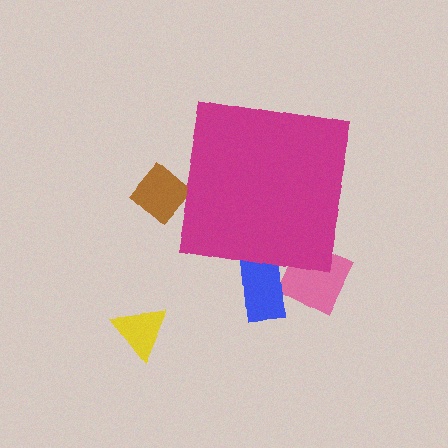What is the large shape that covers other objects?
A magenta square.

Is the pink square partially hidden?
Yes, the pink square is partially hidden behind the magenta square.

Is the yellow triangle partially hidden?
No, the yellow triangle is fully visible.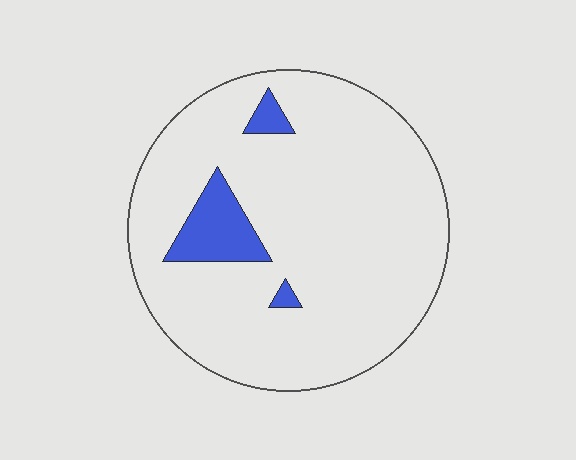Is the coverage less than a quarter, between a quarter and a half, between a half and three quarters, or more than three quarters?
Less than a quarter.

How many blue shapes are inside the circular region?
3.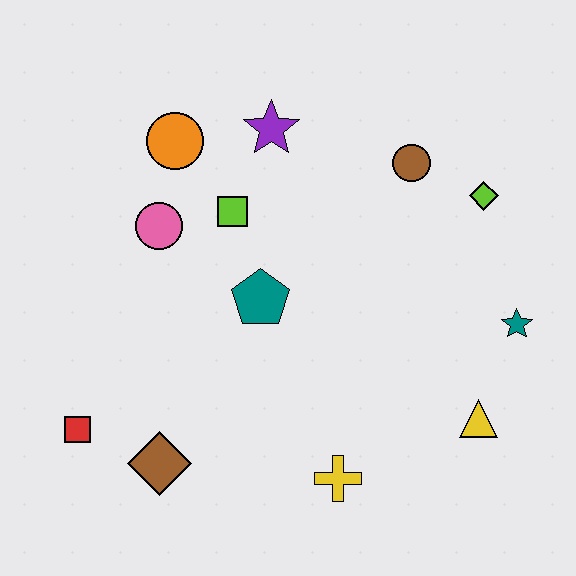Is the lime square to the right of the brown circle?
No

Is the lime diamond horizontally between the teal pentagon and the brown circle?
No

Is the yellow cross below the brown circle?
Yes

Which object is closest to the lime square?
The pink circle is closest to the lime square.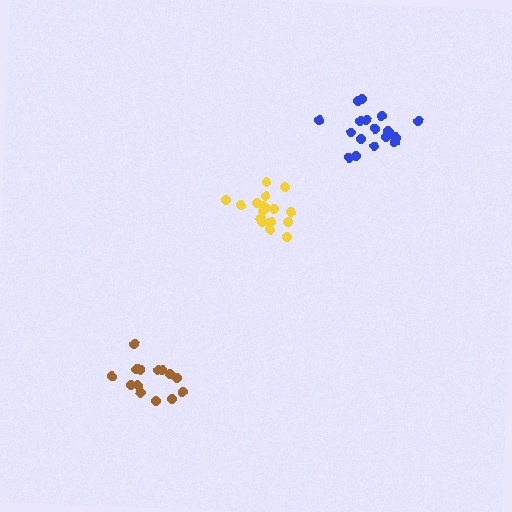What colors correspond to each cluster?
The clusters are colored: yellow, brown, blue.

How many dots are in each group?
Group 1: 18 dots, Group 2: 14 dots, Group 3: 18 dots (50 total).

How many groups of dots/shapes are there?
There are 3 groups.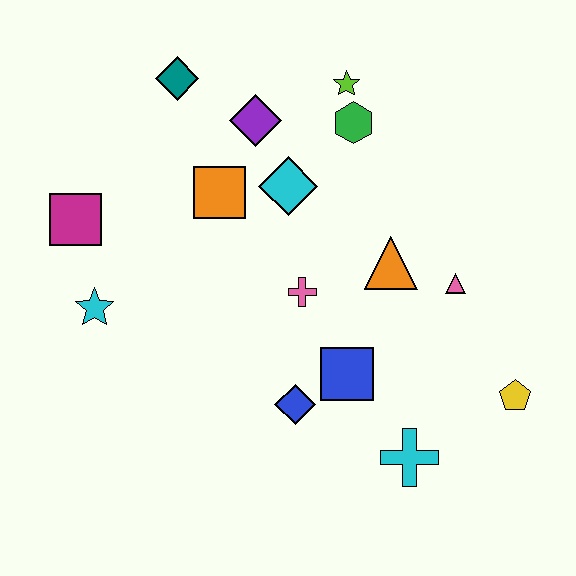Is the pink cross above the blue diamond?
Yes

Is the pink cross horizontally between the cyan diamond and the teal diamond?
No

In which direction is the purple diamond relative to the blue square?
The purple diamond is above the blue square.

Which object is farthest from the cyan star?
The yellow pentagon is farthest from the cyan star.